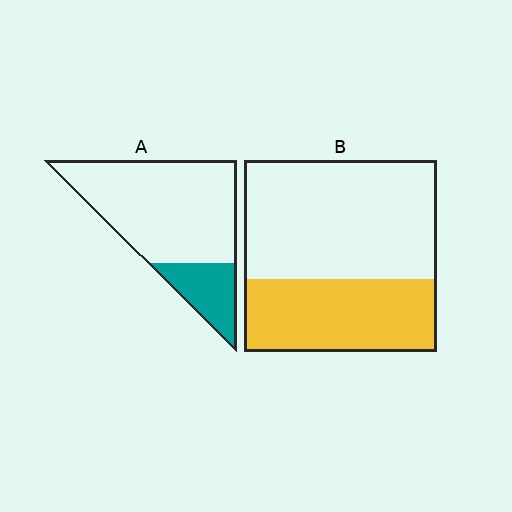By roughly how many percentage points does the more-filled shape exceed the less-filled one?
By roughly 15 percentage points (B over A).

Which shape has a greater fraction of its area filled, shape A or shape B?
Shape B.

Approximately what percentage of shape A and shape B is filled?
A is approximately 20% and B is approximately 40%.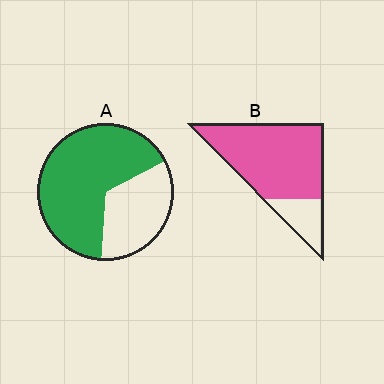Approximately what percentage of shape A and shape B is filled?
A is approximately 65% and B is approximately 80%.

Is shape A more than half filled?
Yes.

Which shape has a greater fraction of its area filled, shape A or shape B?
Shape B.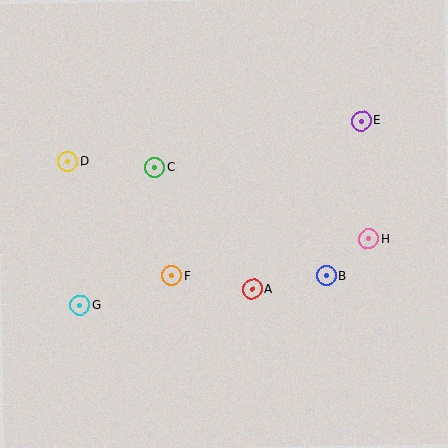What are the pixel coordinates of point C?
Point C is at (155, 168).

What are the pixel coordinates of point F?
Point F is at (172, 276).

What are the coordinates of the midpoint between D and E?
The midpoint between D and E is at (215, 141).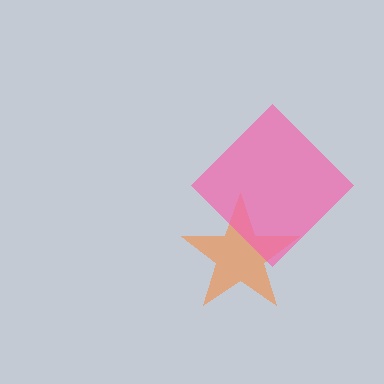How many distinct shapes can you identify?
There are 2 distinct shapes: an orange star, a pink diamond.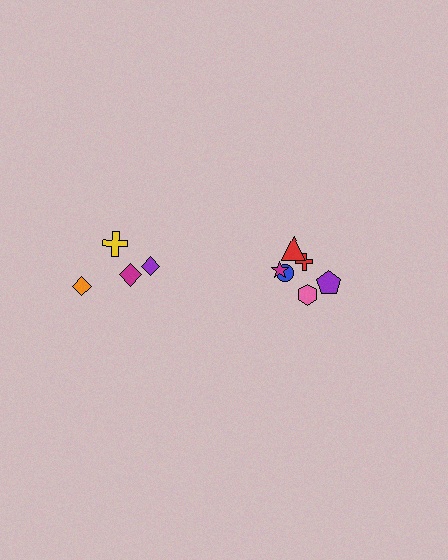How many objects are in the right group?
There are 6 objects.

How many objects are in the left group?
There are 4 objects.